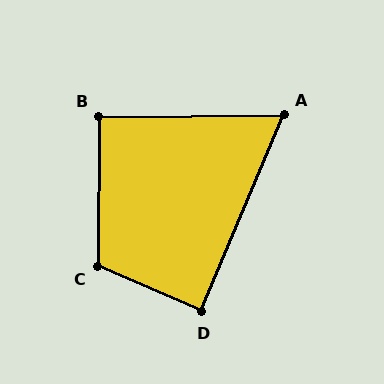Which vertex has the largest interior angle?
C, at approximately 113 degrees.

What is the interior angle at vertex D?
Approximately 89 degrees (approximately right).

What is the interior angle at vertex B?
Approximately 91 degrees (approximately right).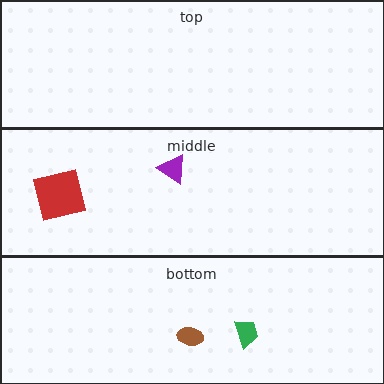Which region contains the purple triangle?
The middle region.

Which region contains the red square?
The middle region.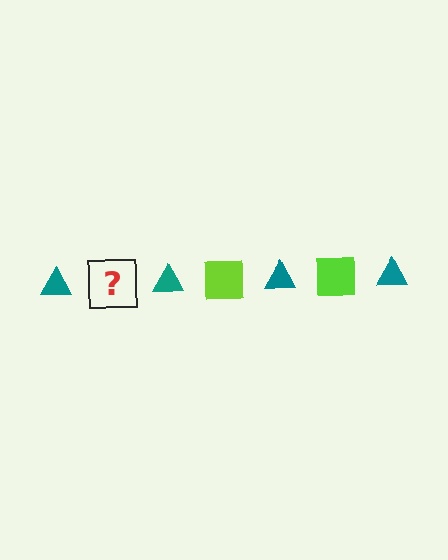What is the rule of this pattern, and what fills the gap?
The rule is that the pattern alternates between teal triangle and lime square. The gap should be filled with a lime square.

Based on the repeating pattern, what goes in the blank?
The blank should be a lime square.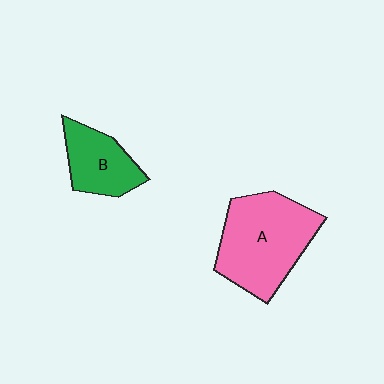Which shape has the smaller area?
Shape B (green).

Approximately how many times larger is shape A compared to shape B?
Approximately 1.9 times.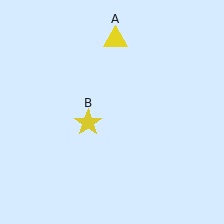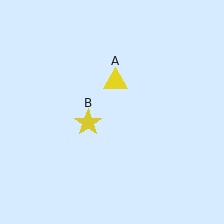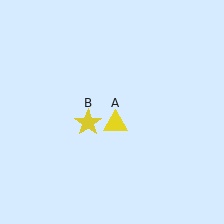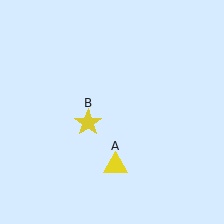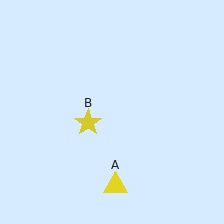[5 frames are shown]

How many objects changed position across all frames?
1 object changed position: yellow triangle (object A).